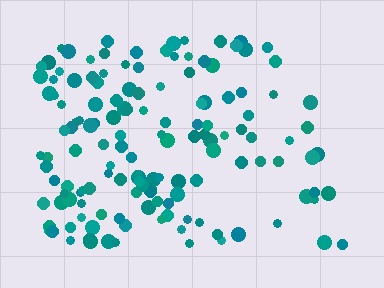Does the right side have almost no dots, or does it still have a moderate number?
Still a moderate number, just noticeably fewer than the left.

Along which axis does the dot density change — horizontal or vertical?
Horizontal.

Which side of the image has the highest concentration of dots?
The left.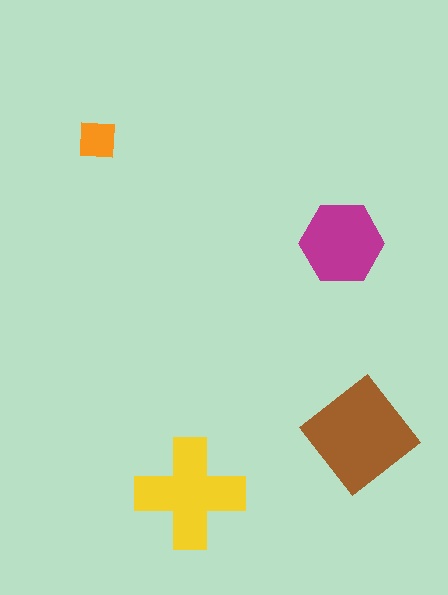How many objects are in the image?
There are 4 objects in the image.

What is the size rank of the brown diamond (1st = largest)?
1st.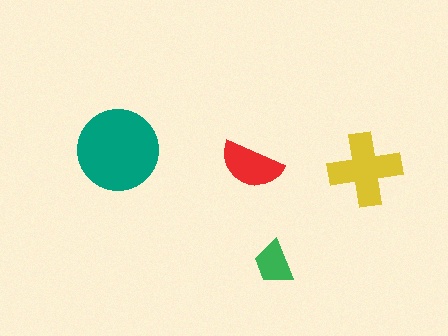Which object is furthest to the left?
The teal circle is leftmost.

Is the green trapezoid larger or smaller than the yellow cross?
Smaller.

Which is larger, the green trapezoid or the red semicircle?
The red semicircle.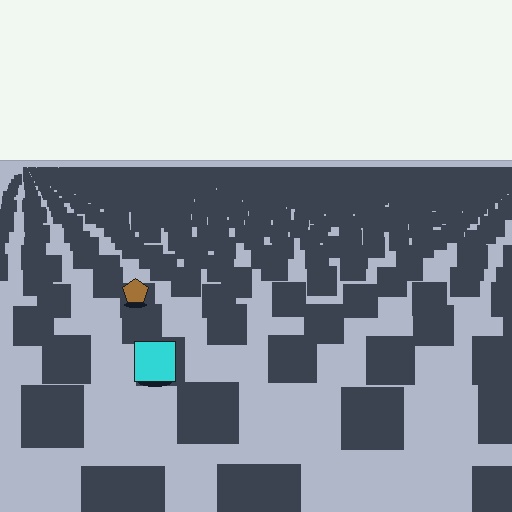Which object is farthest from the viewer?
The brown pentagon is farthest from the viewer. It appears smaller and the ground texture around it is denser.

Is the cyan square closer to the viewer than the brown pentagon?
Yes. The cyan square is closer — you can tell from the texture gradient: the ground texture is coarser near it.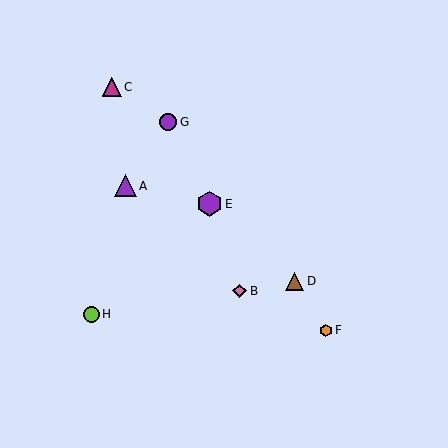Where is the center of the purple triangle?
The center of the purple triangle is at (125, 186).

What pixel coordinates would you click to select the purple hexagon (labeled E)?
Click at (209, 204) to select the purple hexagon E.